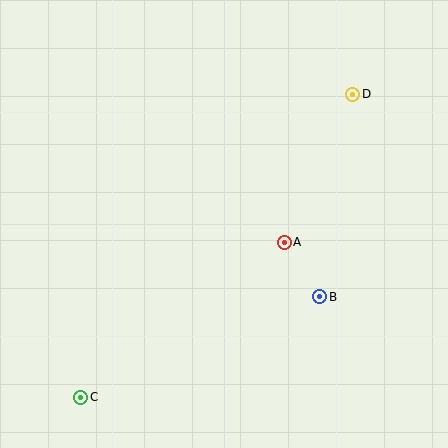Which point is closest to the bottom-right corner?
Point B is closest to the bottom-right corner.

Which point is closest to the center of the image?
Point A at (284, 242) is closest to the center.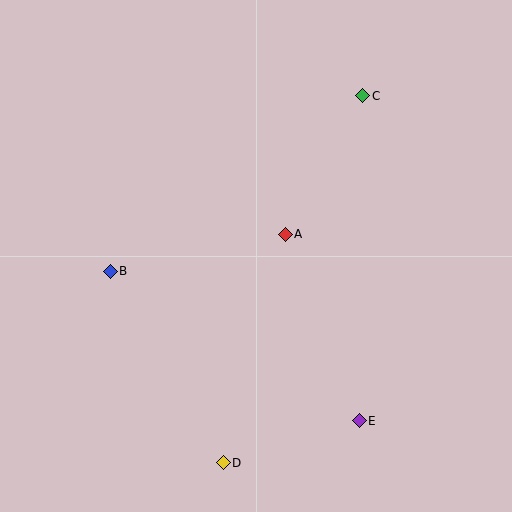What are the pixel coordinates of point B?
Point B is at (110, 271).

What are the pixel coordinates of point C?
Point C is at (363, 96).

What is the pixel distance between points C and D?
The distance between C and D is 393 pixels.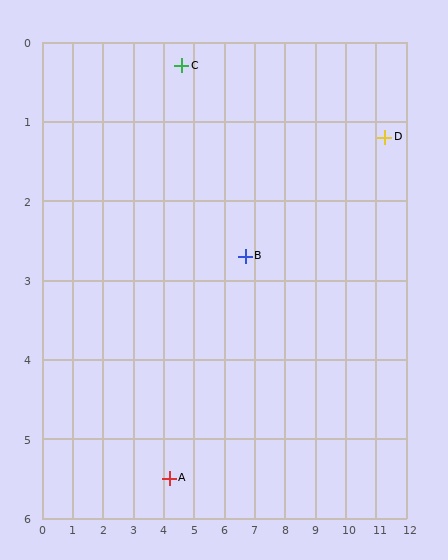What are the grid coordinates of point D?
Point D is at approximately (11.3, 1.2).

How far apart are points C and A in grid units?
Points C and A are about 5.2 grid units apart.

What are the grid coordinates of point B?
Point B is at approximately (6.7, 2.7).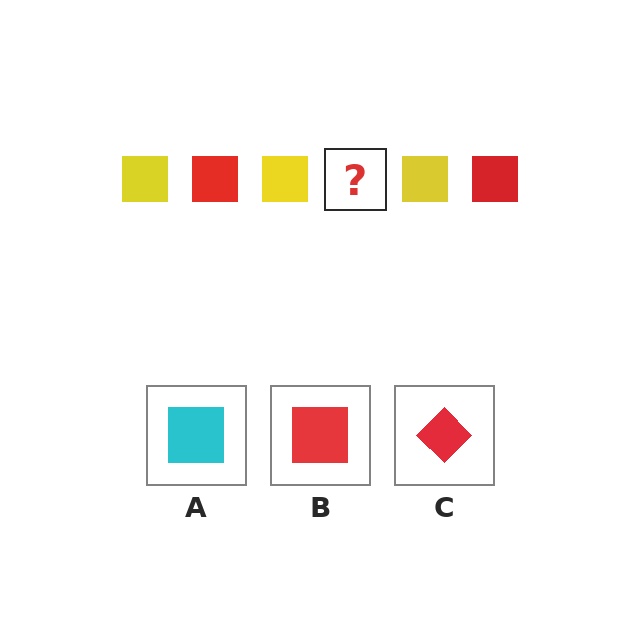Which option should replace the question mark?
Option B.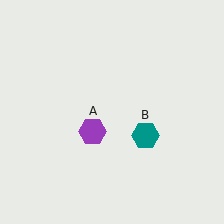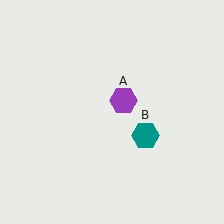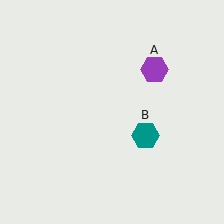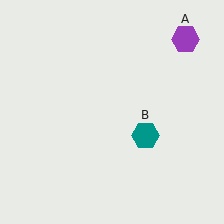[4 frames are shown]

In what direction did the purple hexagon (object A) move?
The purple hexagon (object A) moved up and to the right.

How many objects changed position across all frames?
1 object changed position: purple hexagon (object A).